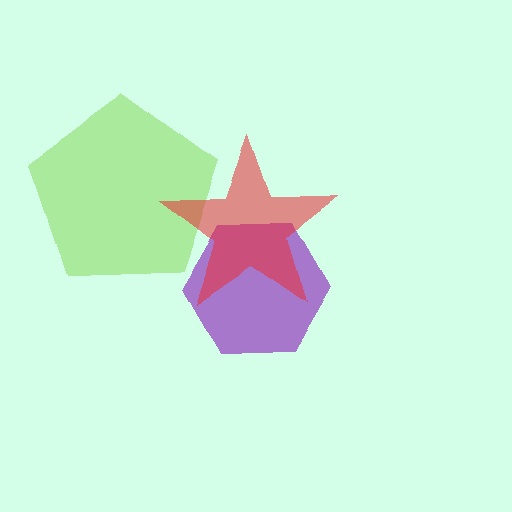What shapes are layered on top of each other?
The layered shapes are: a purple hexagon, a lime pentagon, a red star.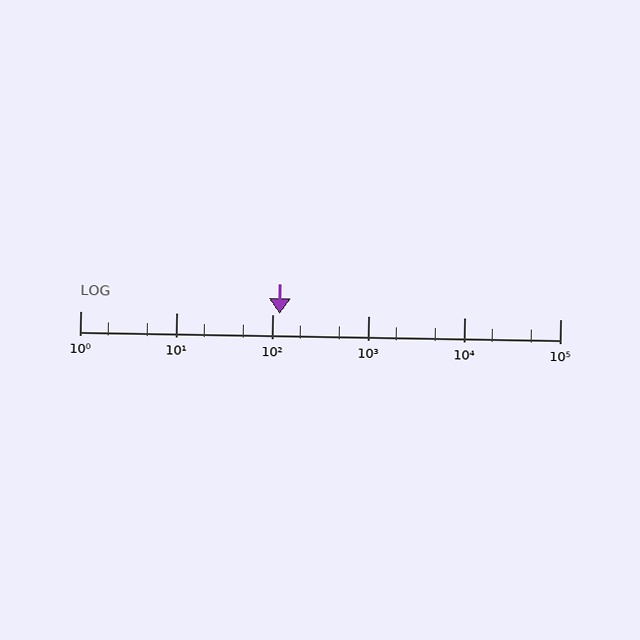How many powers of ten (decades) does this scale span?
The scale spans 5 decades, from 1 to 100000.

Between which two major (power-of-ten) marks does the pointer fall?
The pointer is between 100 and 1000.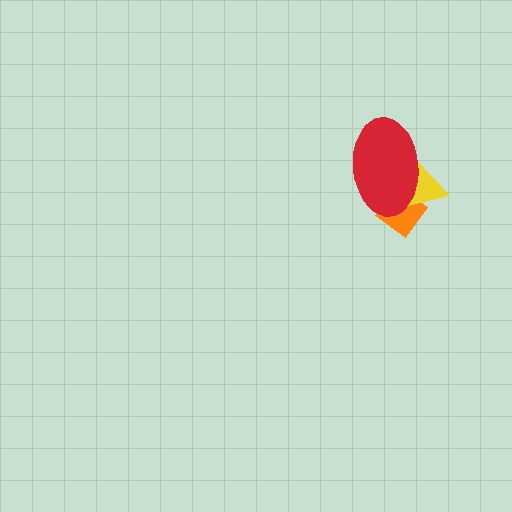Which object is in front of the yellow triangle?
The red ellipse is in front of the yellow triangle.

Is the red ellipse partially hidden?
No, no other shape covers it.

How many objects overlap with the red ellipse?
2 objects overlap with the red ellipse.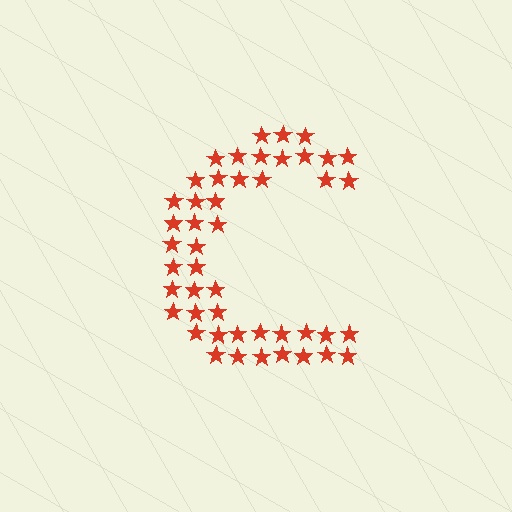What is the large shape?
The large shape is the letter C.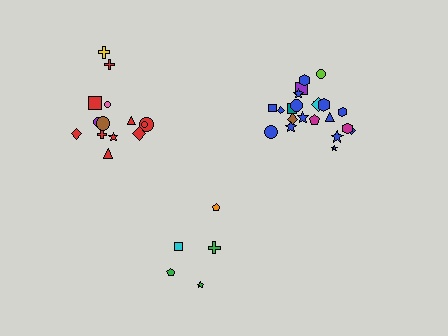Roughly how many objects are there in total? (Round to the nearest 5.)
Roughly 40 objects in total.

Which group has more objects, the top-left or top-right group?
The top-right group.